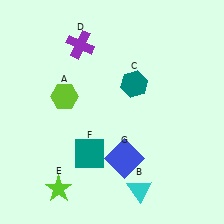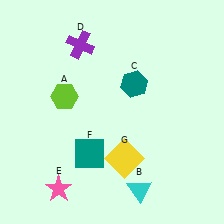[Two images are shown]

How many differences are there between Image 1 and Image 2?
There are 2 differences between the two images.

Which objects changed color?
E changed from lime to pink. G changed from blue to yellow.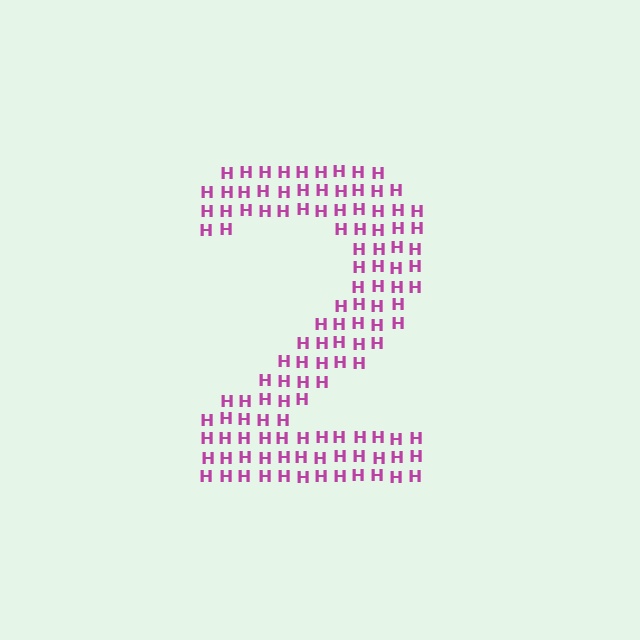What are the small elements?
The small elements are letter H's.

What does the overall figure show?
The overall figure shows the digit 2.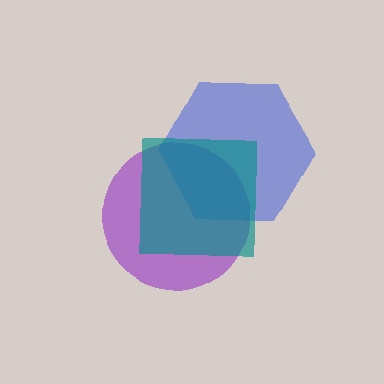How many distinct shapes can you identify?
There are 3 distinct shapes: a purple circle, a blue hexagon, a teal square.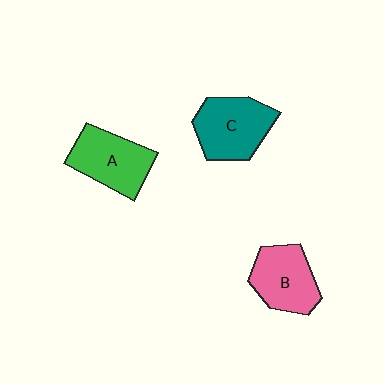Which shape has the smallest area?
Shape B (pink).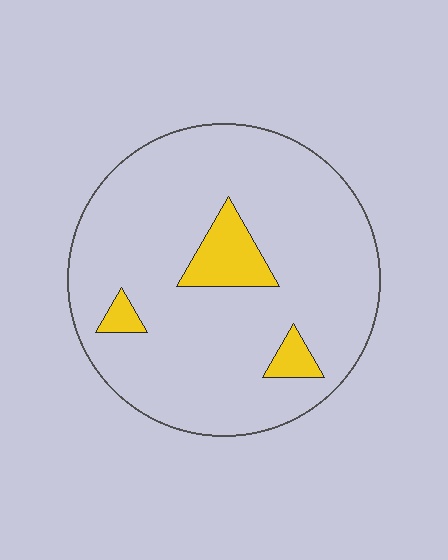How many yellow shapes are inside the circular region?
3.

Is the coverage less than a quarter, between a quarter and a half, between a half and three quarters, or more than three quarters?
Less than a quarter.